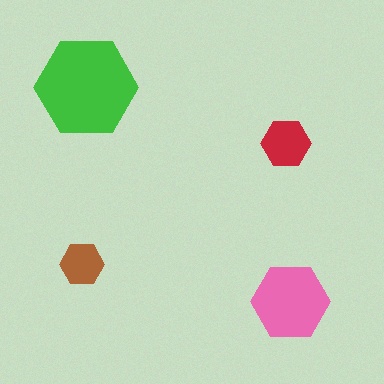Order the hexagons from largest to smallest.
the green one, the pink one, the red one, the brown one.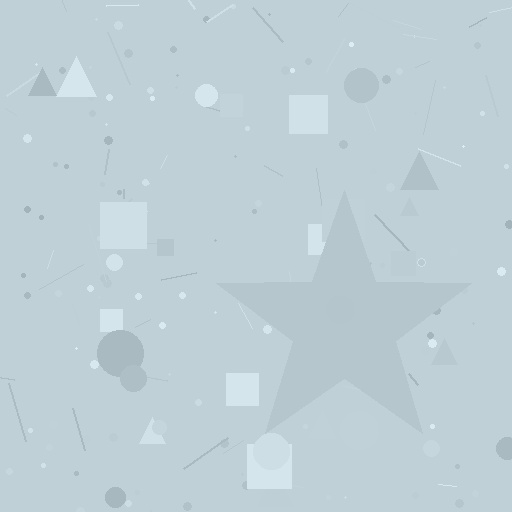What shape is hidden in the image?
A star is hidden in the image.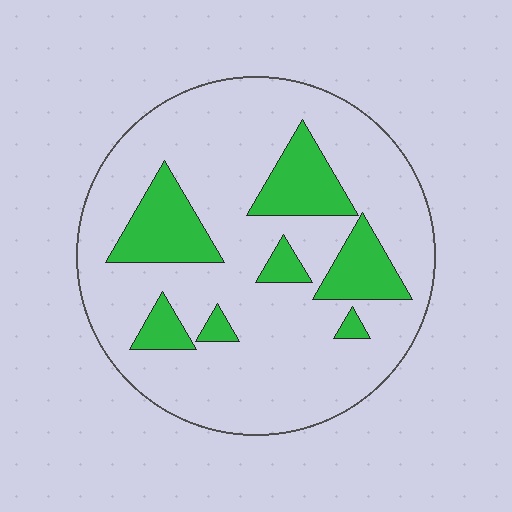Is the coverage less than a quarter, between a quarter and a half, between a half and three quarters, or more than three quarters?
Less than a quarter.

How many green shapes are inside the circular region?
7.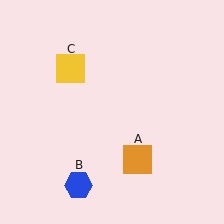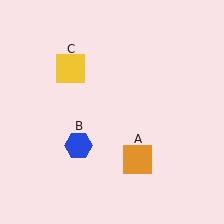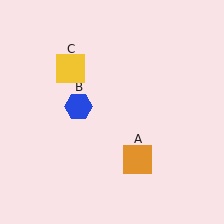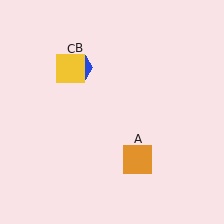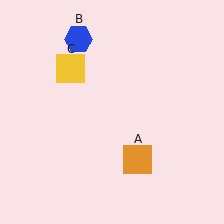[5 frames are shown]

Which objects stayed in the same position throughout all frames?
Orange square (object A) and yellow square (object C) remained stationary.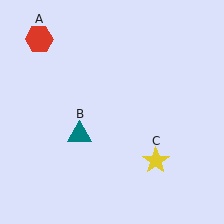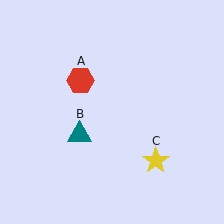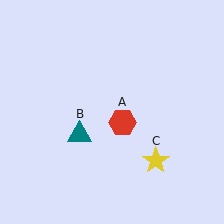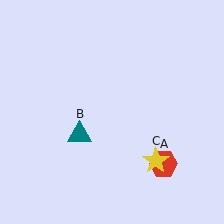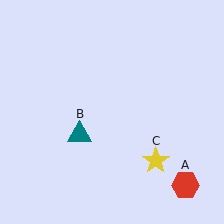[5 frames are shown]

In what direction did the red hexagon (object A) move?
The red hexagon (object A) moved down and to the right.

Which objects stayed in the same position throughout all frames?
Teal triangle (object B) and yellow star (object C) remained stationary.